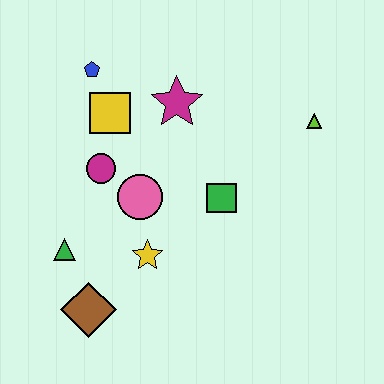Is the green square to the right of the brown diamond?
Yes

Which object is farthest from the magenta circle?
The lime triangle is farthest from the magenta circle.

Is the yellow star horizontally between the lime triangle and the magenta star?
No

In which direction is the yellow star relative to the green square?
The yellow star is to the left of the green square.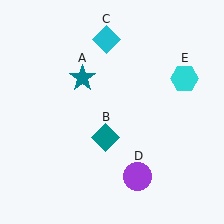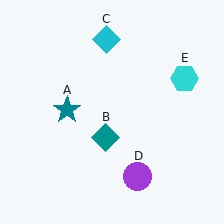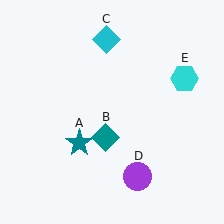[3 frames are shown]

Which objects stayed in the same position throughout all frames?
Teal diamond (object B) and cyan diamond (object C) and purple circle (object D) and cyan hexagon (object E) remained stationary.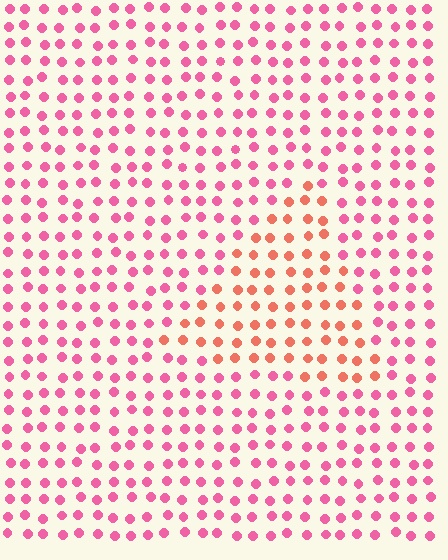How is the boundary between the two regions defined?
The boundary is defined purely by a slight shift in hue (about 36 degrees). Spacing, size, and orientation are identical on both sides.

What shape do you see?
I see a triangle.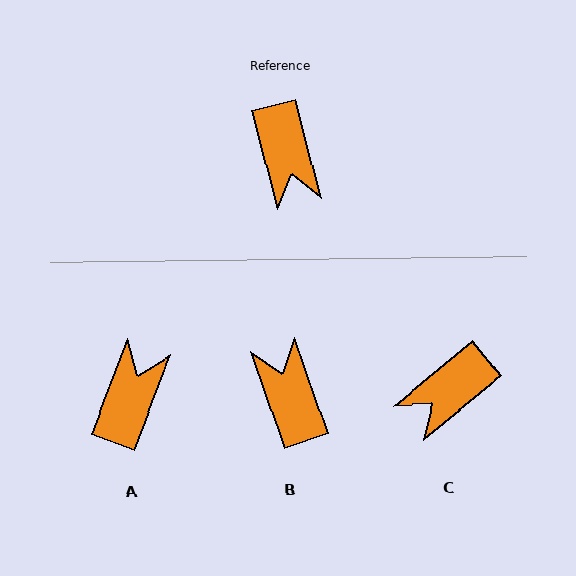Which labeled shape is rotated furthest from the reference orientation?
B, about 175 degrees away.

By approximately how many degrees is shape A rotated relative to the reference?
Approximately 145 degrees counter-clockwise.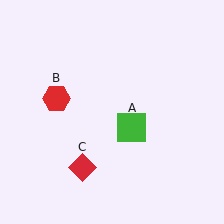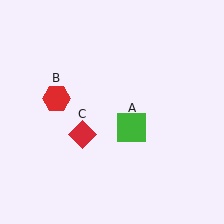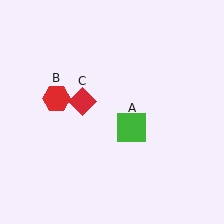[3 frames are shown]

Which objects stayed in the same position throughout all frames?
Green square (object A) and red hexagon (object B) remained stationary.